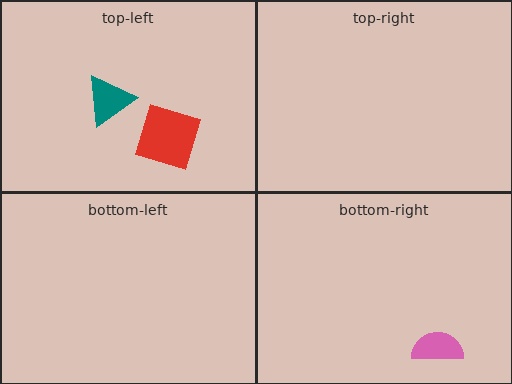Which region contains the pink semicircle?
The bottom-right region.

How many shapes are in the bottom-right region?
1.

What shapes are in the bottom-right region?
The pink semicircle.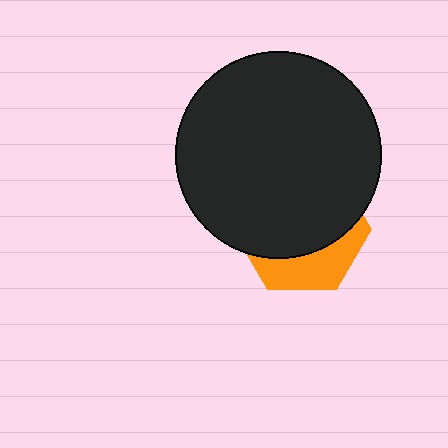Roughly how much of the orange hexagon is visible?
A small part of it is visible (roughly 31%).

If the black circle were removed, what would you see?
You would see the complete orange hexagon.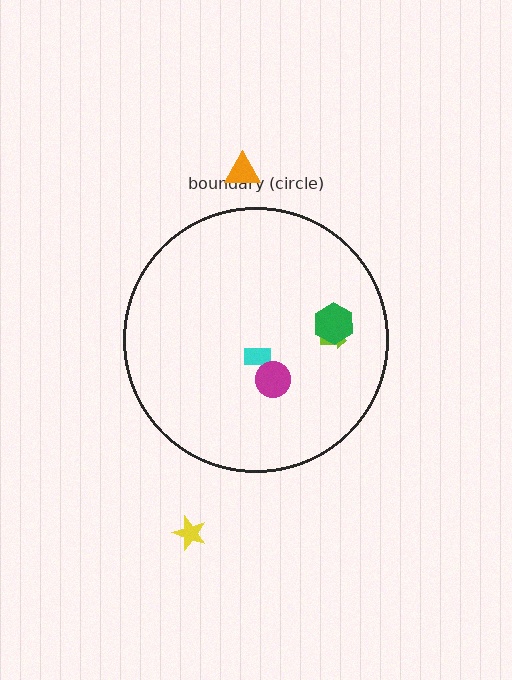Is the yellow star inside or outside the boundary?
Outside.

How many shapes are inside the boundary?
4 inside, 2 outside.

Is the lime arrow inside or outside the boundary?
Inside.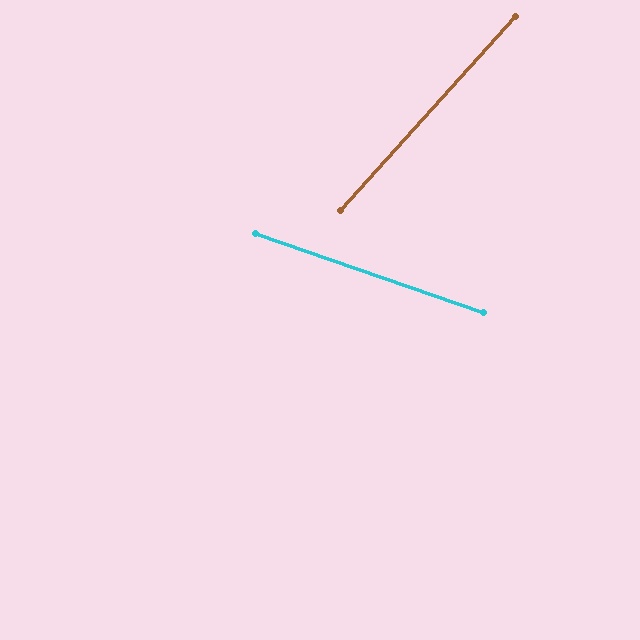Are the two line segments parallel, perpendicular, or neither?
Neither parallel nor perpendicular — they differ by about 67°.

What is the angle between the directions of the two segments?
Approximately 67 degrees.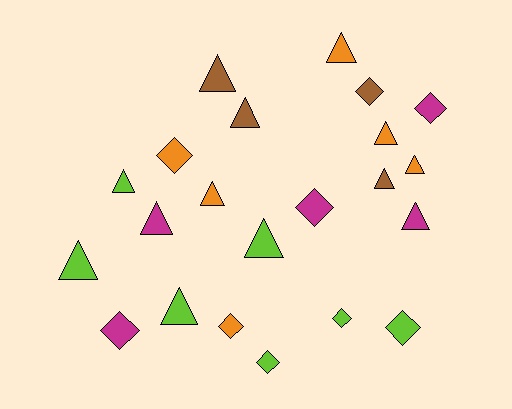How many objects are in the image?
There are 22 objects.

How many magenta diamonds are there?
There are 3 magenta diamonds.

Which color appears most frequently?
Lime, with 7 objects.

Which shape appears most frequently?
Triangle, with 13 objects.